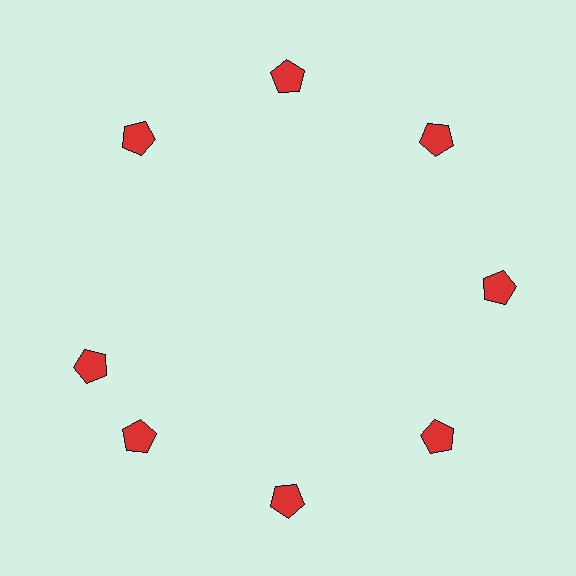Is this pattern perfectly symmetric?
No. The 8 red pentagons are arranged in a ring, but one element near the 9 o'clock position is rotated out of alignment along the ring, breaking the 8-fold rotational symmetry.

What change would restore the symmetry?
The symmetry would be restored by rotating it back into even spacing with its neighbors so that all 8 pentagons sit at equal angles and equal distance from the center.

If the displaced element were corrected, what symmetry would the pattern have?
It would have 8-fold rotational symmetry — the pattern would map onto itself every 45 degrees.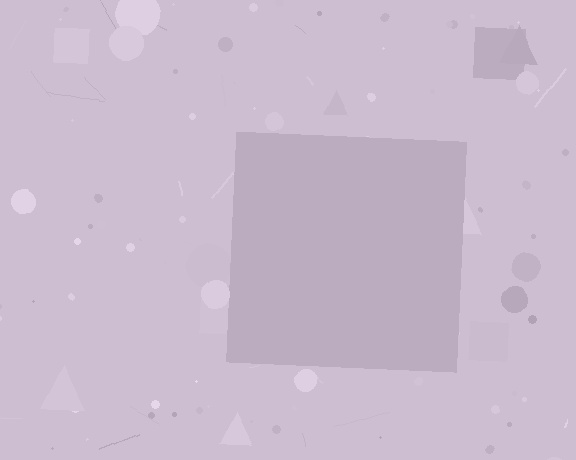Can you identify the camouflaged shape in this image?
The camouflaged shape is a square.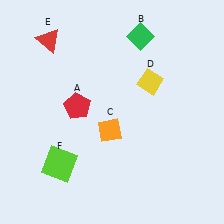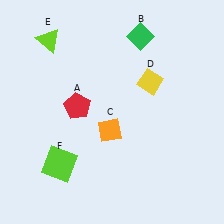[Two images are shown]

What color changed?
The triangle (E) changed from red in Image 1 to lime in Image 2.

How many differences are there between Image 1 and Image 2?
There is 1 difference between the two images.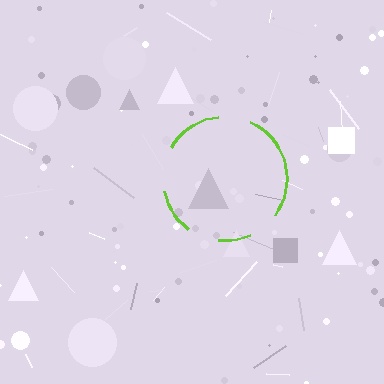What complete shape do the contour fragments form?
The contour fragments form a circle.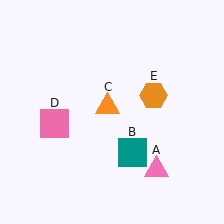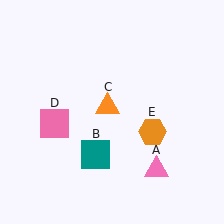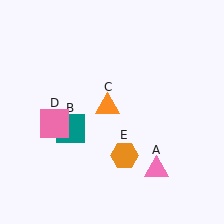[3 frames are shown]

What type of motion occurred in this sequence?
The teal square (object B), orange hexagon (object E) rotated clockwise around the center of the scene.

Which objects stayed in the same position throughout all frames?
Pink triangle (object A) and orange triangle (object C) and pink square (object D) remained stationary.